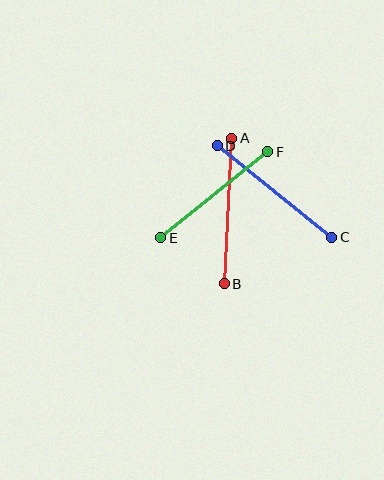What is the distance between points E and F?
The distance is approximately 137 pixels.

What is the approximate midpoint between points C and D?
The midpoint is at approximately (275, 192) pixels.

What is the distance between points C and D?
The distance is approximately 147 pixels.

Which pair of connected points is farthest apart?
Points C and D are farthest apart.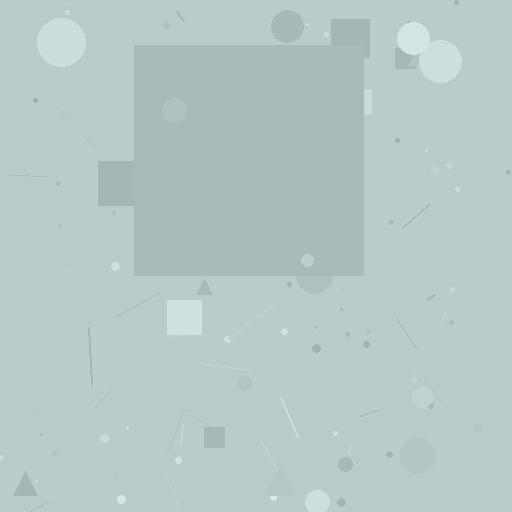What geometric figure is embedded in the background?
A square is embedded in the background.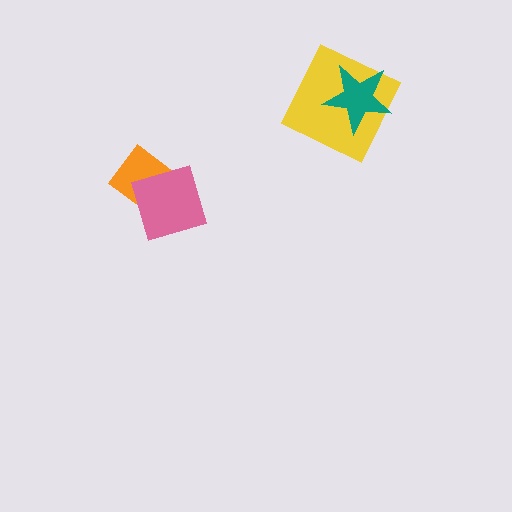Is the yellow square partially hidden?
Yes, it is partially covered by another shape.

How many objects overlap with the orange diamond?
1 object overlaps with the orange diamond.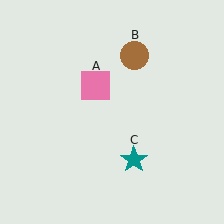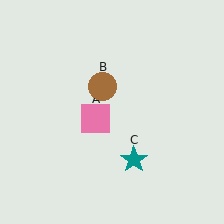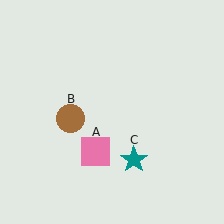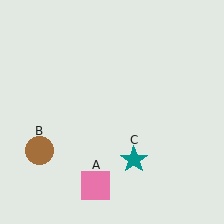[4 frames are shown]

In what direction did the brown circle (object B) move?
The brown circle (object B) moved down and to the left.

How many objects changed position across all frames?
2 objects changed position: pink square (object A), brown circle (object B).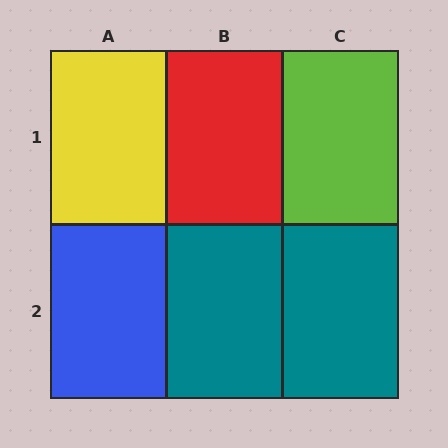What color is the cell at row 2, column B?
Teal.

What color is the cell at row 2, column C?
Teal.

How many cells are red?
1 cell is red.